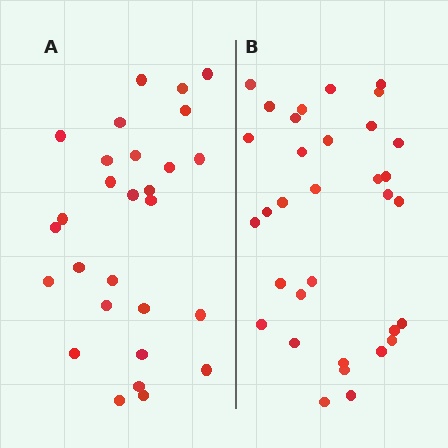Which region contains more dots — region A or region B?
Region B (the right region) has more dots.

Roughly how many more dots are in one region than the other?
Region B has about 5 more dots than region A.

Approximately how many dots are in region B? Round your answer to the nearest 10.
About 30 dots. (The exact count is 33, which rounds to 30.)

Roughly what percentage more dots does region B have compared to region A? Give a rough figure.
About 20% more.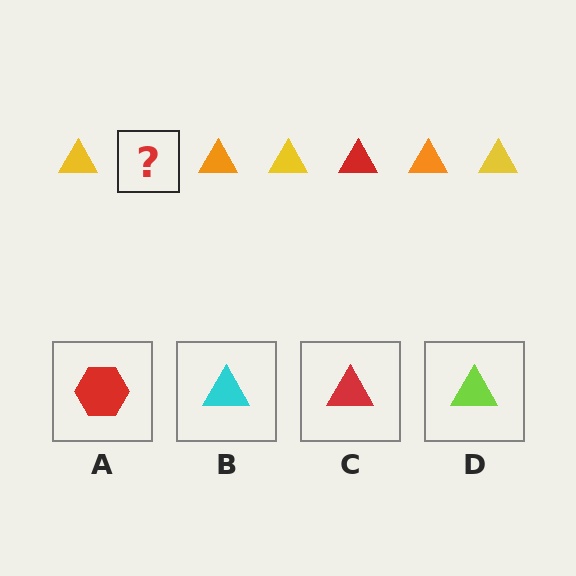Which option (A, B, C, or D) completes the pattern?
C.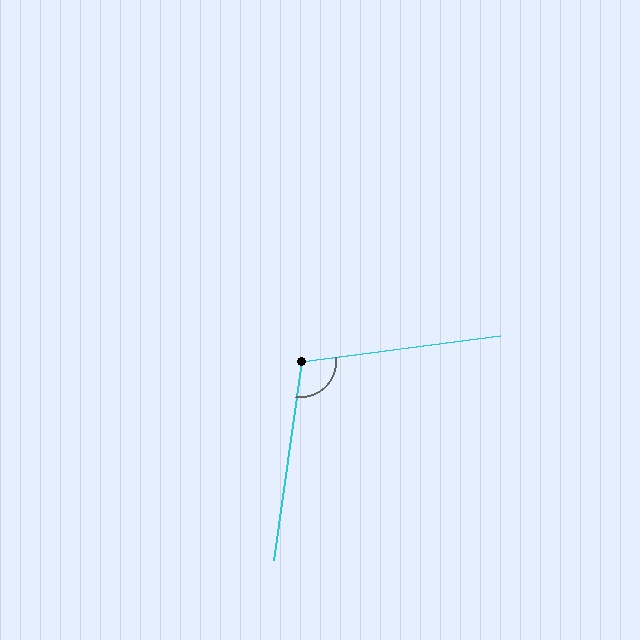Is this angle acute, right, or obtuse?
It is obtuse.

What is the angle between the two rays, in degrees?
Approximately 105 degrees.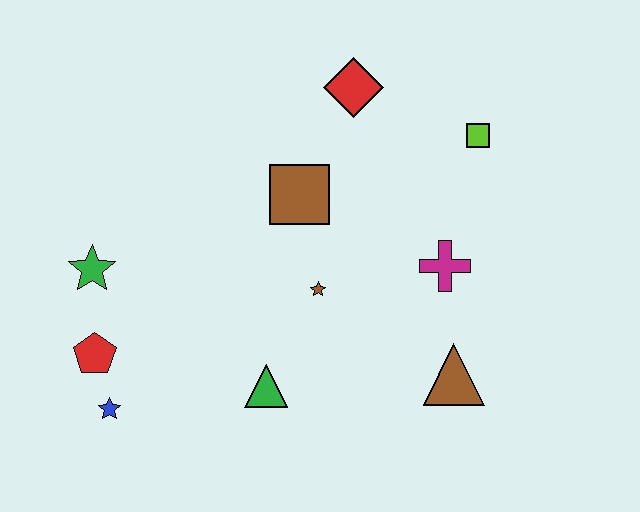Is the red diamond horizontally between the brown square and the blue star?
No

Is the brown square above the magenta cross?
Yes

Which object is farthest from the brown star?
The blue star is farthest from the brown star.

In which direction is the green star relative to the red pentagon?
The green star is above the red pentagon.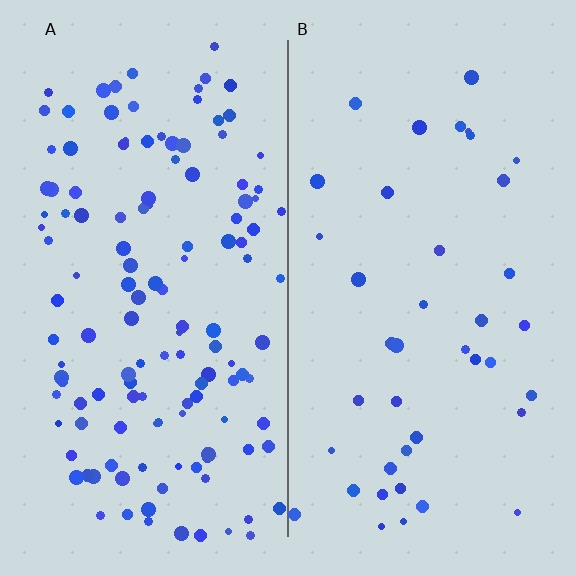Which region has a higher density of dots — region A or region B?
A (the left).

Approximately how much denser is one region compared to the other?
Approximately 3.3× — region A over region B.